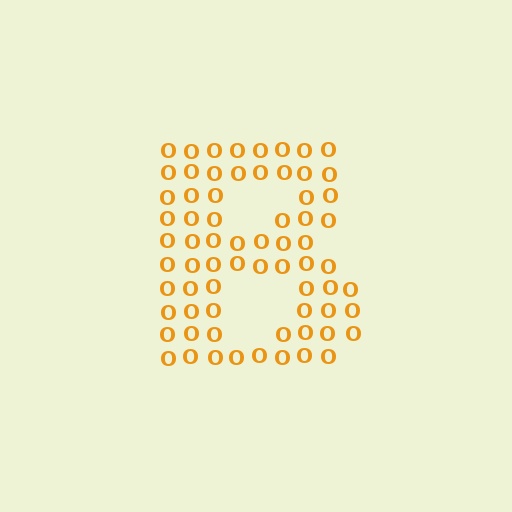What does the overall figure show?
The overall figure shows the letter B.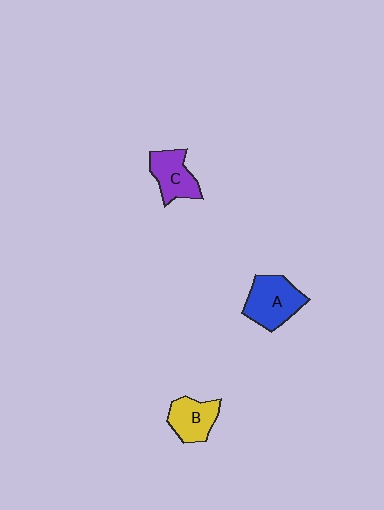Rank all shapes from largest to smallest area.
From largest to smallest: A (blue), C (purple), B (yellow).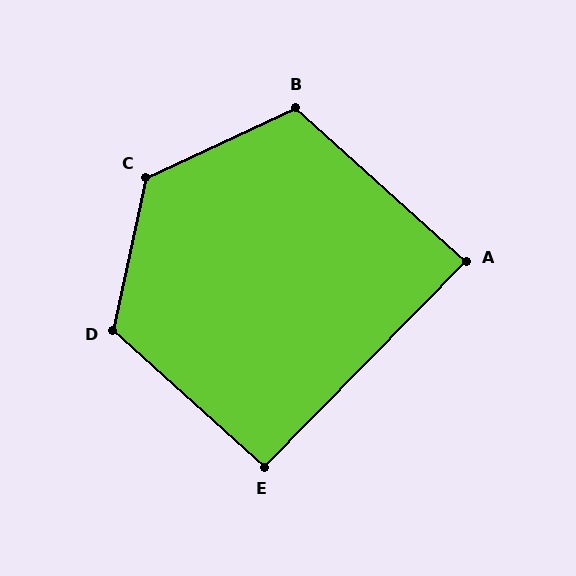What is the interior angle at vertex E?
Approximately 93 degrees (approximately right).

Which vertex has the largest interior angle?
C, at approximately 127 degrees.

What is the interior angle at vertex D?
Approximately 120 degrees (obtuse).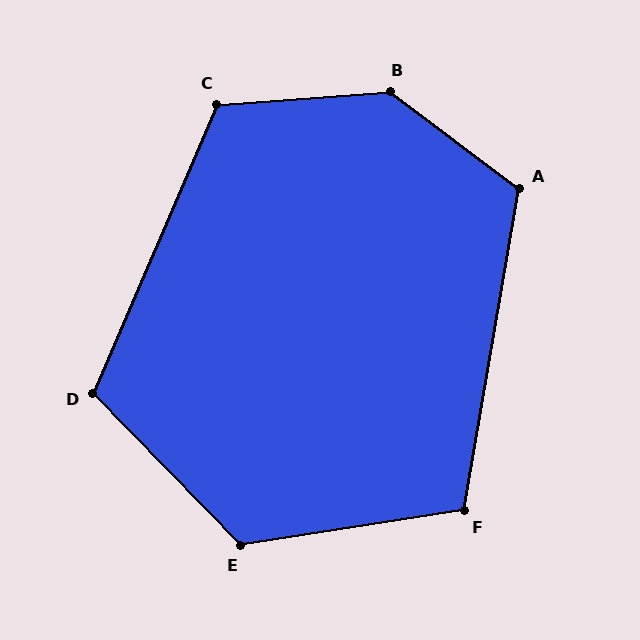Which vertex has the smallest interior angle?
F, at approximately 109 degrees.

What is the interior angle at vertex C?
Approximately 117 degrees (obtuse).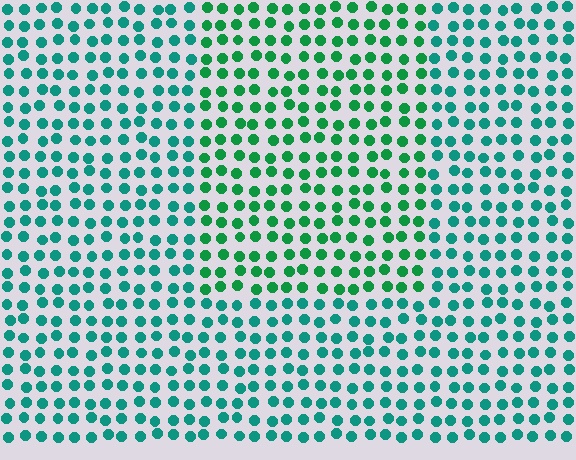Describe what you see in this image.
The image is filled with small teal elements in a uniform arrangement. A rectangle-shaped region is visible where the elements are tinted to a slightly different hue, forming a subtle color boundary.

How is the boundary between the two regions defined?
The boundary is defined purely by a slight shift in hue (about 29 degrees). Spacing, size, and orientation are identical on both sides.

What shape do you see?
I see a rectangle.